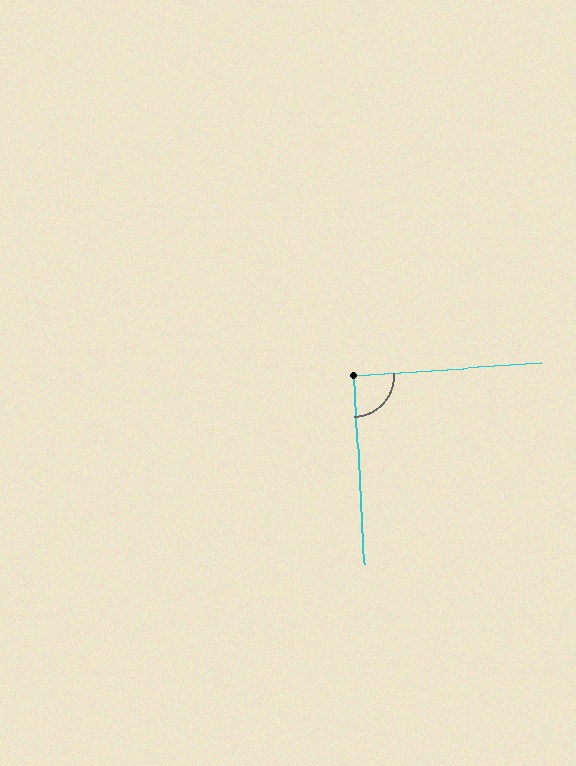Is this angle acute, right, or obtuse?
It is approximately a right angle.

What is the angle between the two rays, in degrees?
Approximately 91 degrees.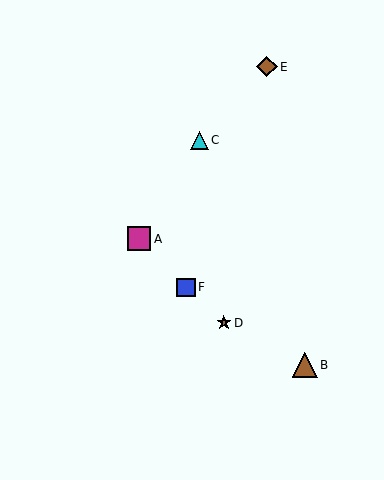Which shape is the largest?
The brown triangle (labeled B) is the largest.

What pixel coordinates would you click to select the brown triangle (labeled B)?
Click at (305, 365) to select the brown triangle B.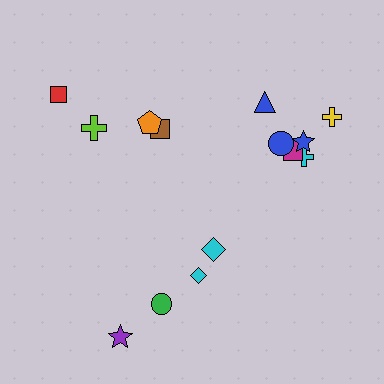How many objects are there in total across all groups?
There are 14 objects.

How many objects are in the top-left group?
There are 4 objects.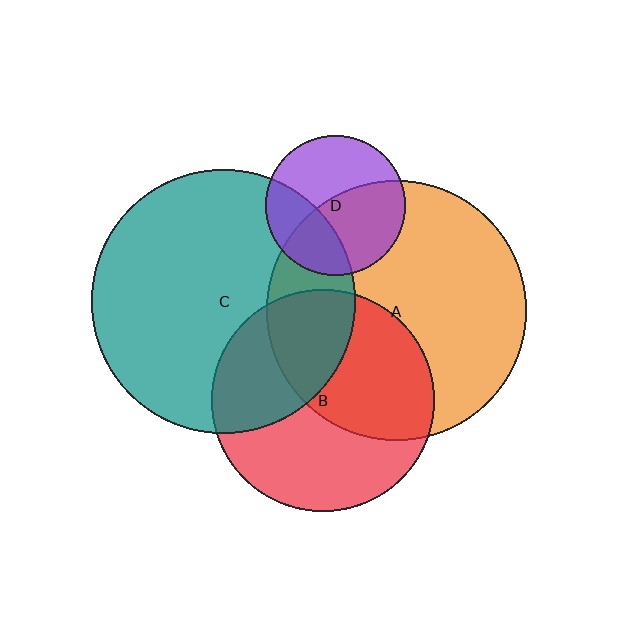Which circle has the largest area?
Circle C (teal).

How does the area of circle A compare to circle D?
Approximately 3.4 times.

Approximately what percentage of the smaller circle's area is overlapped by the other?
Approximately 50%.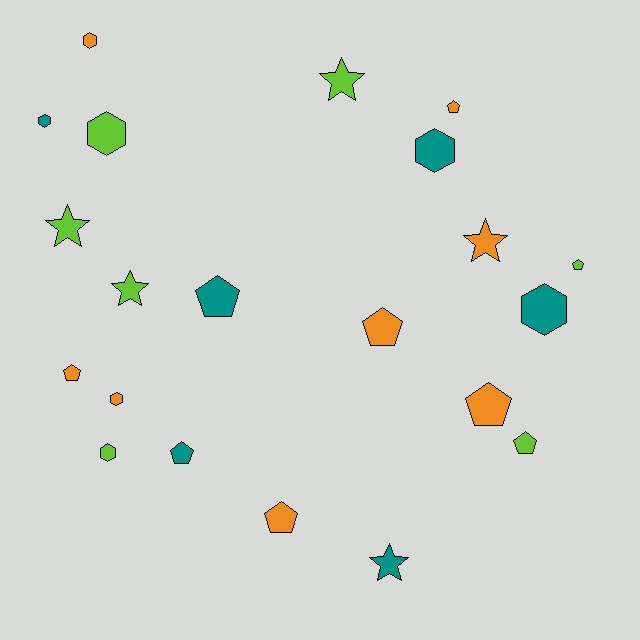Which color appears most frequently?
Orange, with 8 objects.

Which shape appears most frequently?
Pentagon, with 9 objects.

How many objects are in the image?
There are 21 objects.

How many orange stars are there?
There is 1 orange star.